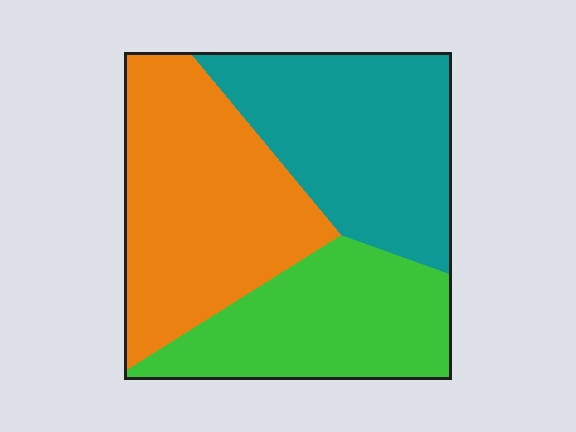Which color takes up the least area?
Green, at roughly 30%.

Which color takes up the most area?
Orange, at roughly 40%.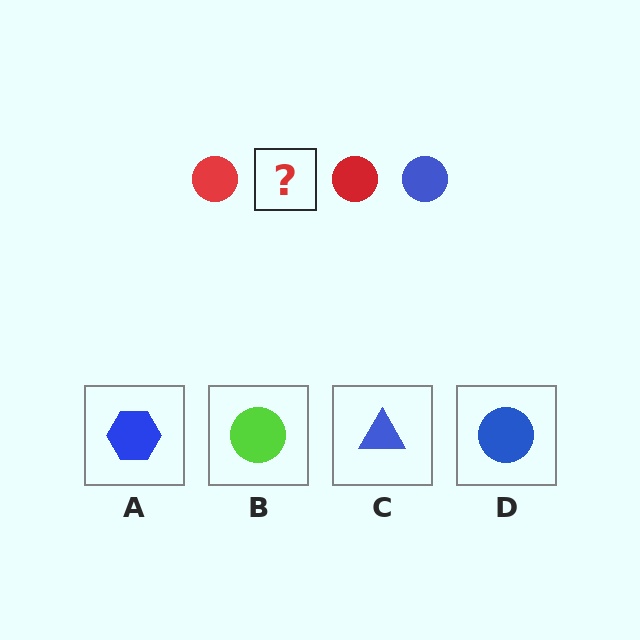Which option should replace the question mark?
Option D.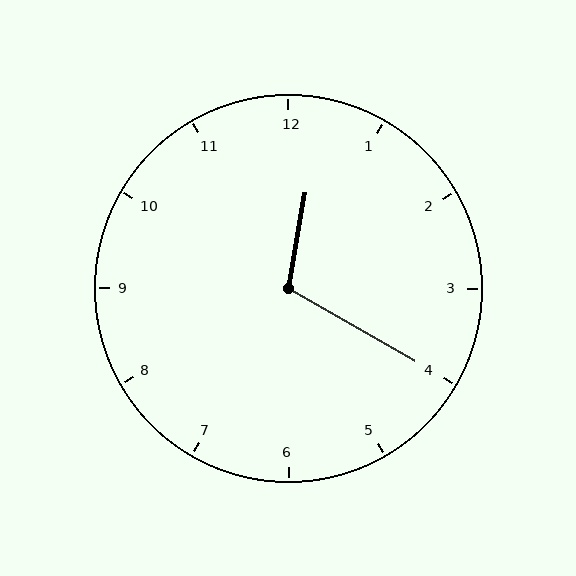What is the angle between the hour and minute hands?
Approximately 110 degrees.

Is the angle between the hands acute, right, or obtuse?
It is obtuse.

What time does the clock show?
12:20.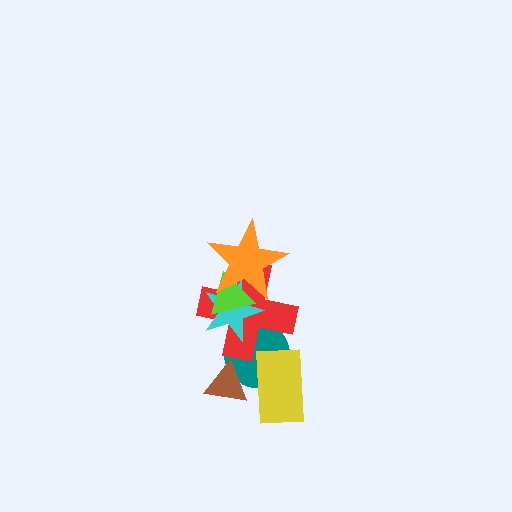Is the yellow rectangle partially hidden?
Yes, it is partially covered by another shape.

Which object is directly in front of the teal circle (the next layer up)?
The red cross is directly in front of the teal circle.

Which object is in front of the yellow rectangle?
The brown triangle is in front of the yellow rectangle.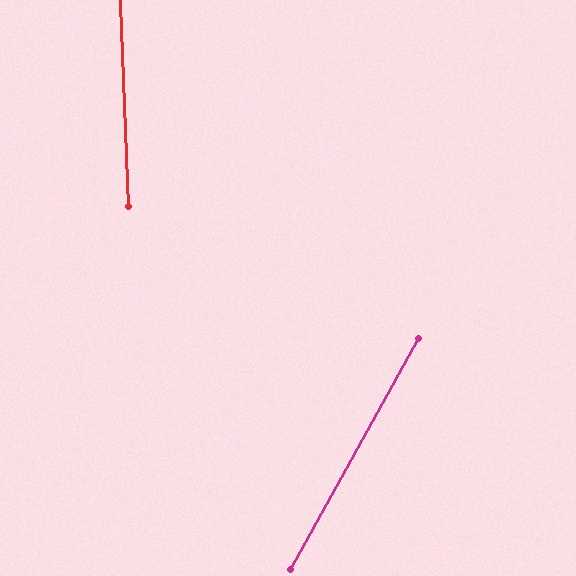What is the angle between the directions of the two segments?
Approximately 32 degrees.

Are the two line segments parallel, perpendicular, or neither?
Neither parallel nor perpendicular — they differ by about 32°.